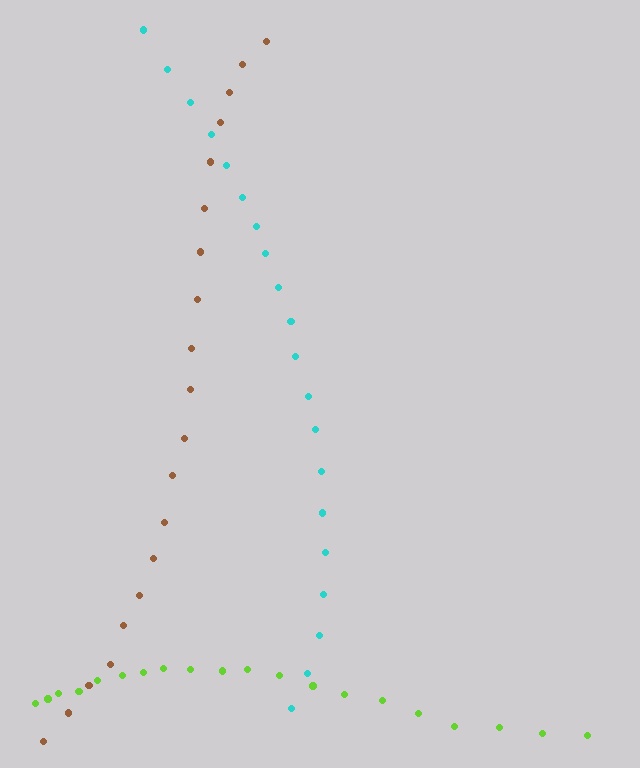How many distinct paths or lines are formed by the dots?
There are 3 distinct paths.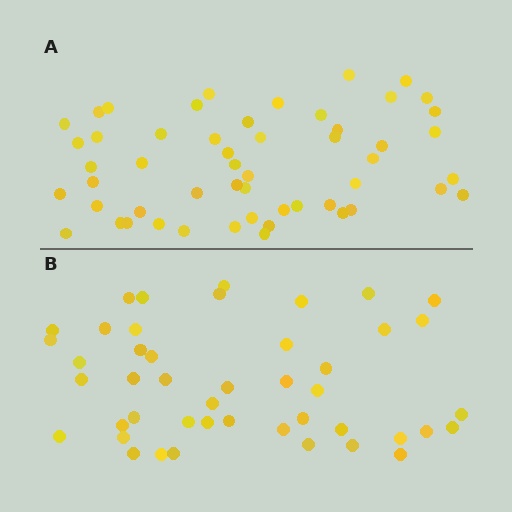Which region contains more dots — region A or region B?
Region A (the top region) has more dots.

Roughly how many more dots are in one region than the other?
Region A has roughly 8 or so more dots than region B.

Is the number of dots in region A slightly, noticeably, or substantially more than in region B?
Region A has only slightly more — the two regions are fairly close. The ratio is roughly 1.2 to 1.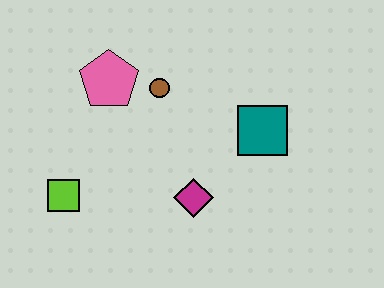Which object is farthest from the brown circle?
The lime square is farthest from the brown circle.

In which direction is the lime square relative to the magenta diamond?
The lime square is to the left of the magenta diamond.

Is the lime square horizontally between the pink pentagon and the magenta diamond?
No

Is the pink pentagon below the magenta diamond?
No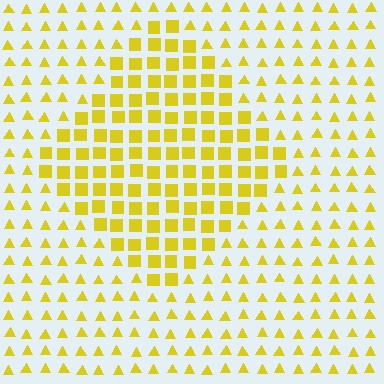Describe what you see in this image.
The image is filled with small yellow elements arranged in a uniform grid. A diamond-shaped region contains squares, while the surrounding area contains triangles. The boundary is defined purely by the change in element shape.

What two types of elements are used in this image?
The image uses squares inside the diamond region and triangles outside it.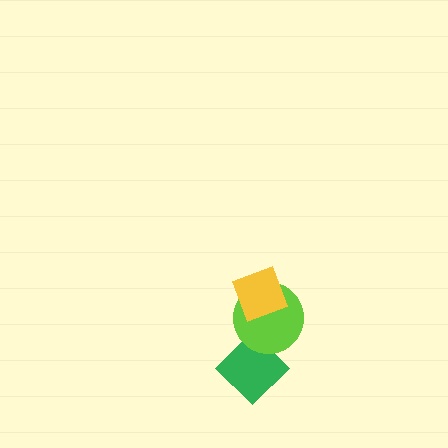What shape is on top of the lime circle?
The yellow diamond is on top of the lime circle.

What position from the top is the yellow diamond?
The yellow diamond is 1st from the top.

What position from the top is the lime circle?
The lime circle is 2nd from the top.